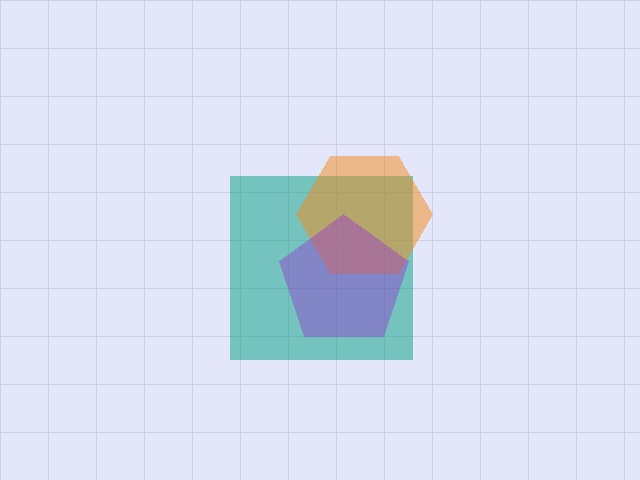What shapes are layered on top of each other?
The layered shapes are: a teal square, an orange hexagon, a purple pentagon.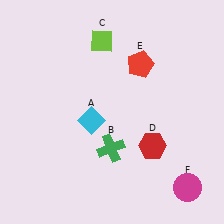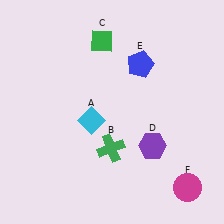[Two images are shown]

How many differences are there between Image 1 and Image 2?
There are 3 differences between the two images.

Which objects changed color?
C changed from lime to green. D changed from red to purple. E changed from red to blue.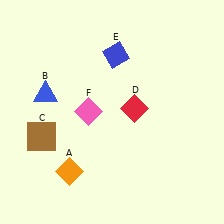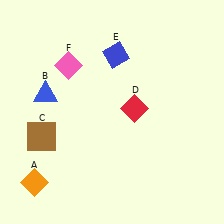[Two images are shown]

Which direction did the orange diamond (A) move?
The orange diamond (A) moved left.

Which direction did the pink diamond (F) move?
The pink diamond (F) moved up.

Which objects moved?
The objects that moved are: the orange diamond (A), the pink diamond (F).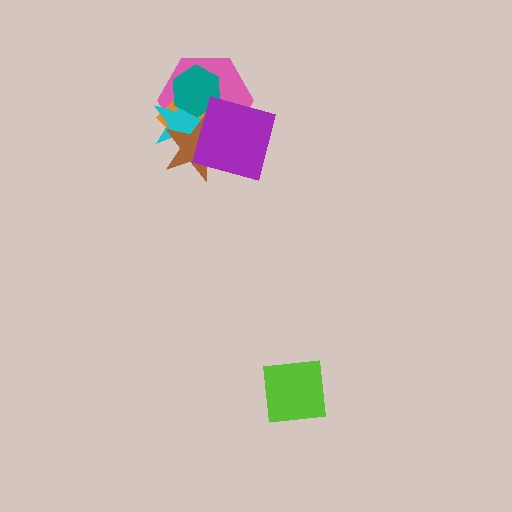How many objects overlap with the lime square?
0 objects overlap with the lime square.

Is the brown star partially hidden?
Yes, it is partially covered by another shape.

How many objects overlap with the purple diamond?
5 objects overlap with the purple diamond.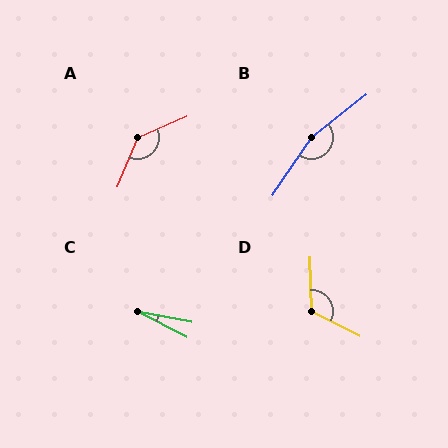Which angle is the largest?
B, at approximately 162 degrees.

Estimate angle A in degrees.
Approximately 137 degrees.